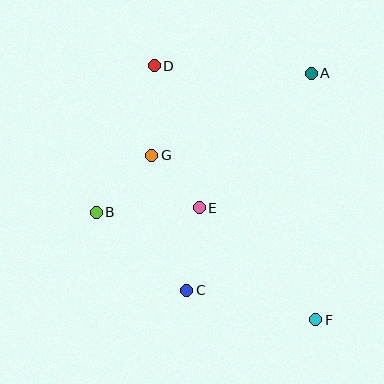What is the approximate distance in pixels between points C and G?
The distance between C and G is approximately 139 pixels.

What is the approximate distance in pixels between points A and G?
The distance between A and G is approximately 179 pixels.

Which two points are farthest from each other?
Points D and F are farthest from each other.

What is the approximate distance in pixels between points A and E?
The distance between A and E is approximately 175 pixels.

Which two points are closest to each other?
Points E and G are closest to each other.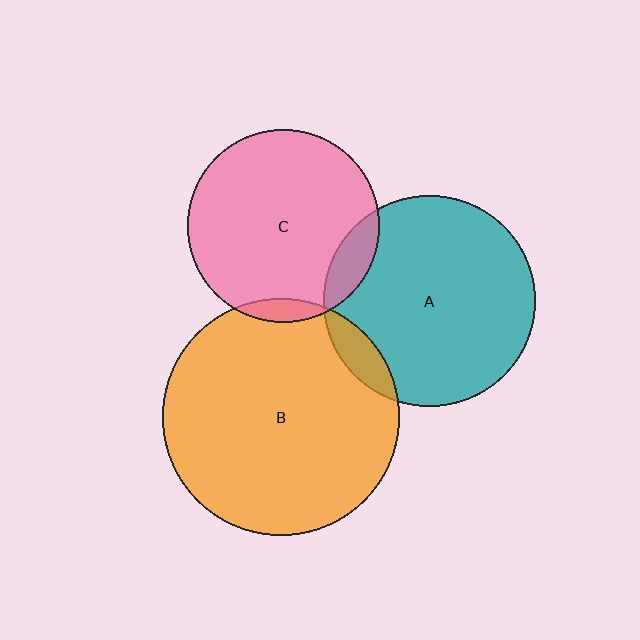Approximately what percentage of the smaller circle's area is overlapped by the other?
Approximately 10%.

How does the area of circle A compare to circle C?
Approximately 1.2 times.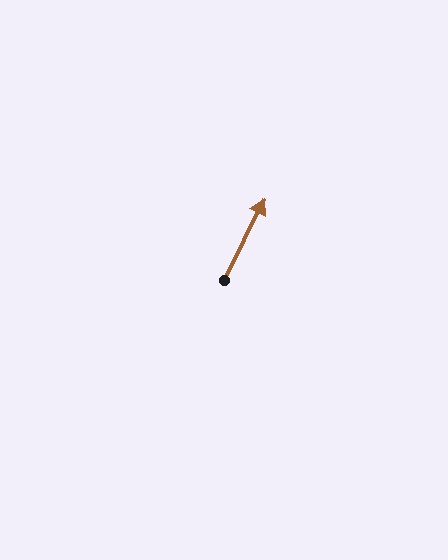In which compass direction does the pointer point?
Northeast.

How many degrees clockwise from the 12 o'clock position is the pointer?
Approximately 26 degrees.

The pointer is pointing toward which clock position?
Roughly 1 o'clock.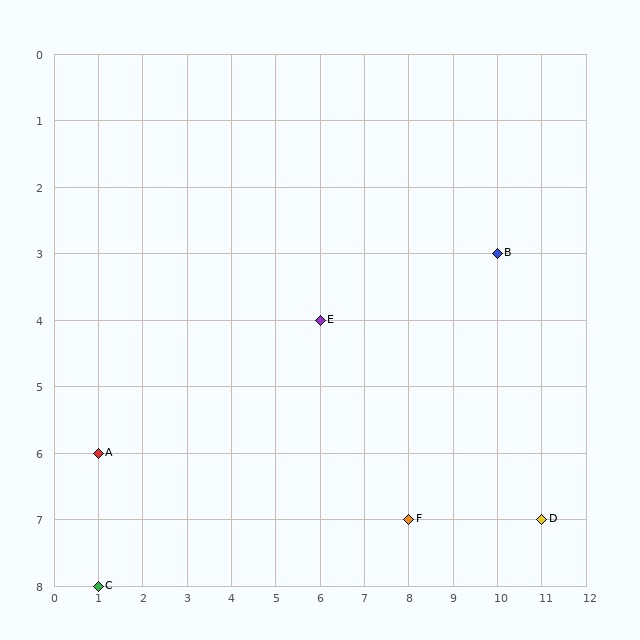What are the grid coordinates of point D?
Point D is at grid coordinates (11, 7).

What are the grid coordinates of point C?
Point C is at grid coordinates (1, 8).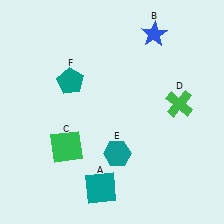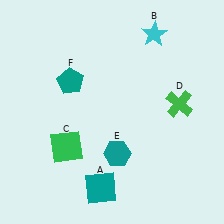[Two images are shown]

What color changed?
The star (B) changed from blue in Image 1 to cyan in Image 2.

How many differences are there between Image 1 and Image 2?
There is 1 difference between the two images.